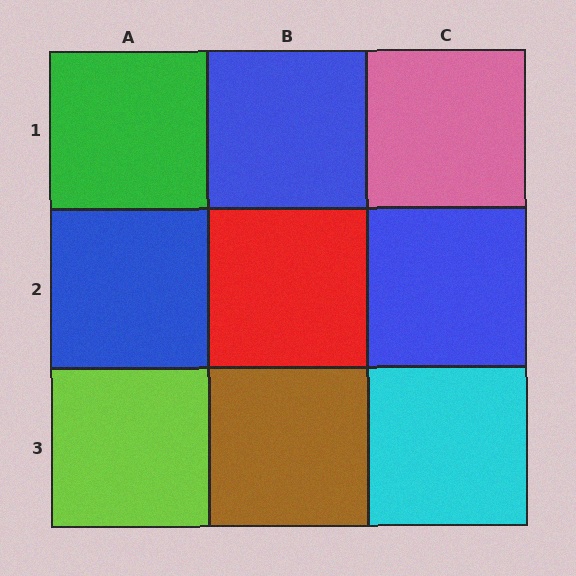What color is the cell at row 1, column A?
Green.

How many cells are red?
1 cell is red.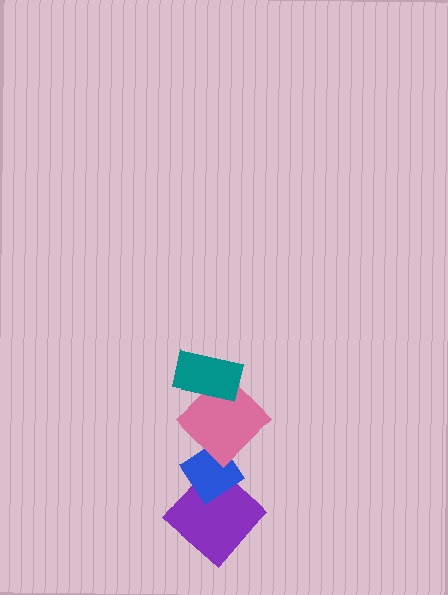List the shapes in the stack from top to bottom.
From top to bottom: the teal rectangle, the pink diamond, the blue diamond, the purple diamond.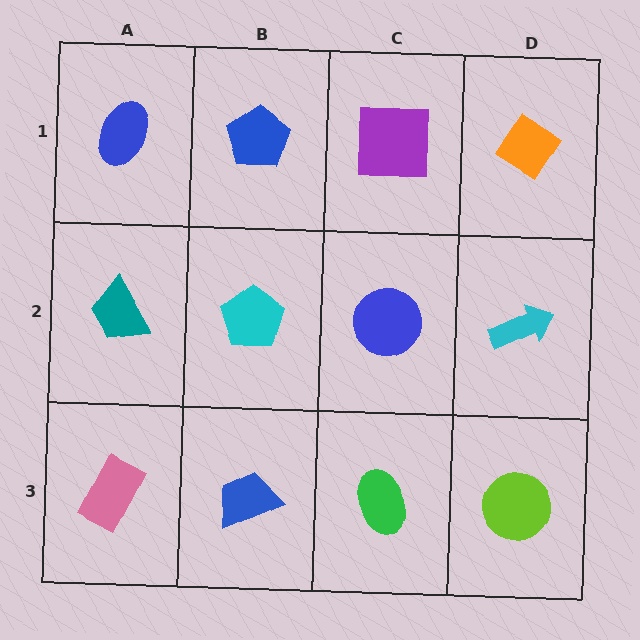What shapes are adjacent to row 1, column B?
A cyan pentagon (row 2, column B), a blue ellipse (row 1, column A), a purple square (row 1, column C).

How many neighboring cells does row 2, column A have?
3.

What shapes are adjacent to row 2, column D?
An orange diamond (row 1, column D), a lime circle (row 3, column D), a blue circle (row 2, column C).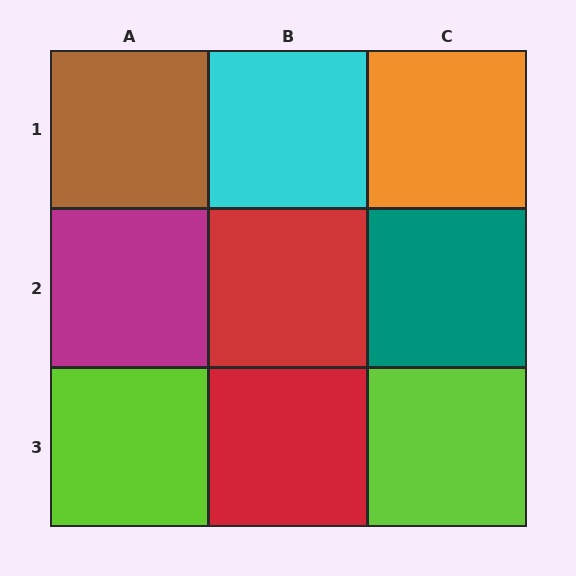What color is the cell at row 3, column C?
Lime.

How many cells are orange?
1 cell is orange.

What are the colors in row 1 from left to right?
Brown, cyan, orange.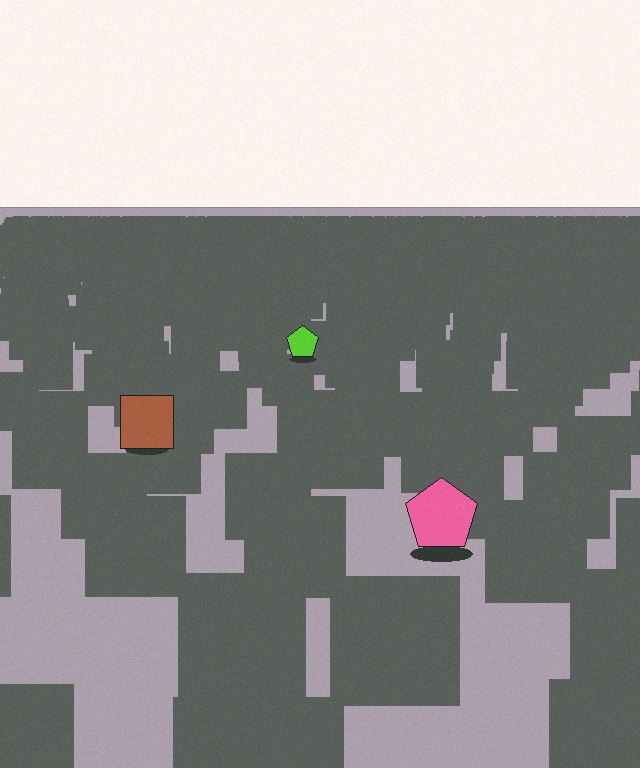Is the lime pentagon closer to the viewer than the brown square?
No. The brown square is closer — you can tell from the texture gradient: the ground texture is coarser near it.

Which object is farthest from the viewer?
The lime pentagon is farthest from the viewer. It appears smaller and the ground texture around it is denser.